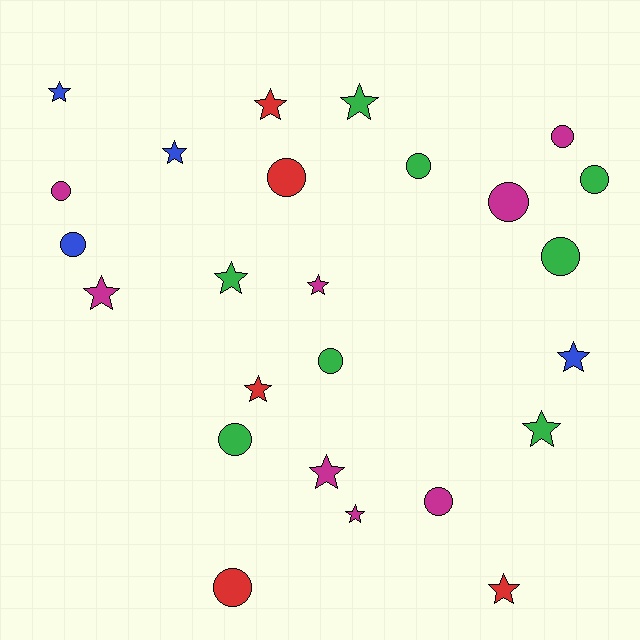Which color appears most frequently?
Magenta, with 8 objects.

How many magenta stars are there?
There are 4 magenta stars.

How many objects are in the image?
There are 25 objects.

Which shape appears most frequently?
Star, with 13 objects.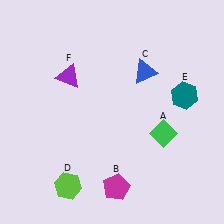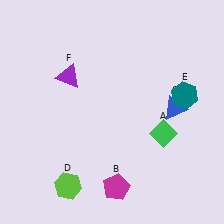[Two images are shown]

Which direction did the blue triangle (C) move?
The blue triangle (C) moved down.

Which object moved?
The blue triangle (C) moved down.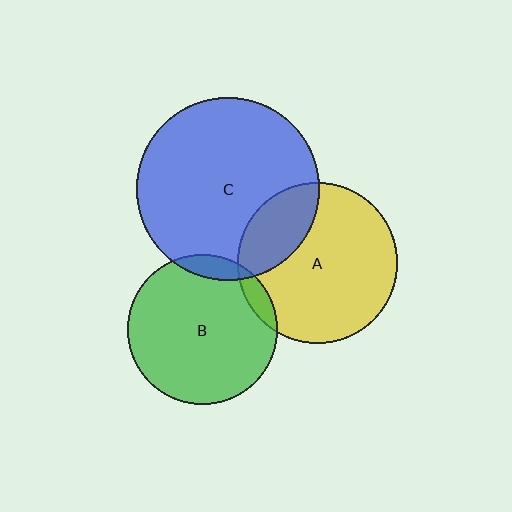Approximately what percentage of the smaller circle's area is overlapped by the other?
Approximately 10%.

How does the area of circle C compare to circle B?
Approximately 1.5 times.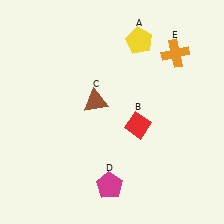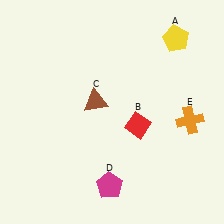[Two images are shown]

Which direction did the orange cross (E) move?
The orange cross (E) moved down.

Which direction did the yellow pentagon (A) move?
The yellow pentagon (A) moved right.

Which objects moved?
The objects that moved are: the yellow pentagon (A), the orange cross (E).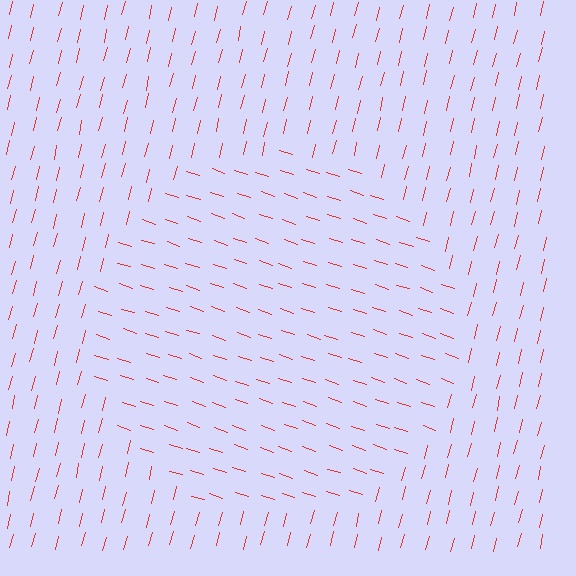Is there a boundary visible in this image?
Yes, there is a texture boundary formed by a change in line orientation.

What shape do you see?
I see a circle.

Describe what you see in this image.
The image is filled with small red line segments. A circle region in the image has lines oriented differently from the surrounding lines, creating a visible texture boundary.